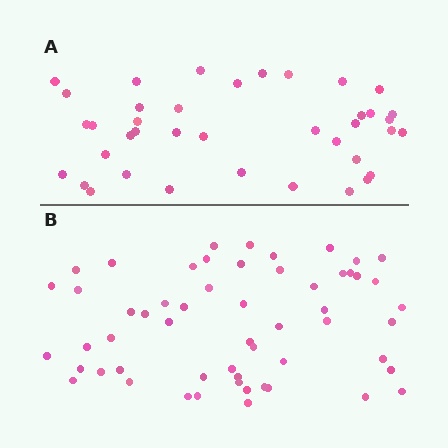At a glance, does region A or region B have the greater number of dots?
Region B (the bottom region) has more dots.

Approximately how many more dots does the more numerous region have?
Region B has approximately 15 more dots than region A.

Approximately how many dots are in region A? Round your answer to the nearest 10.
About 40 dots. (The exact count is 39, which rounds to 40.)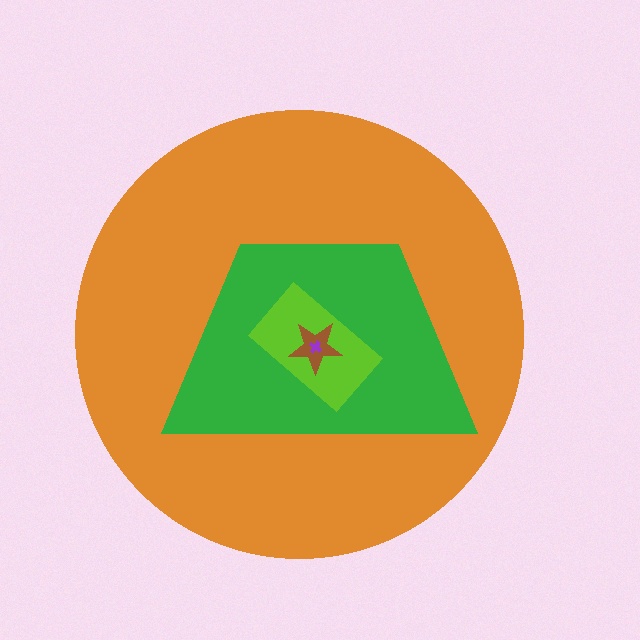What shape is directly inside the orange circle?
The green trapezoid.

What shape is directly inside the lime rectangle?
The brown star.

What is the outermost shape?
The orange circle.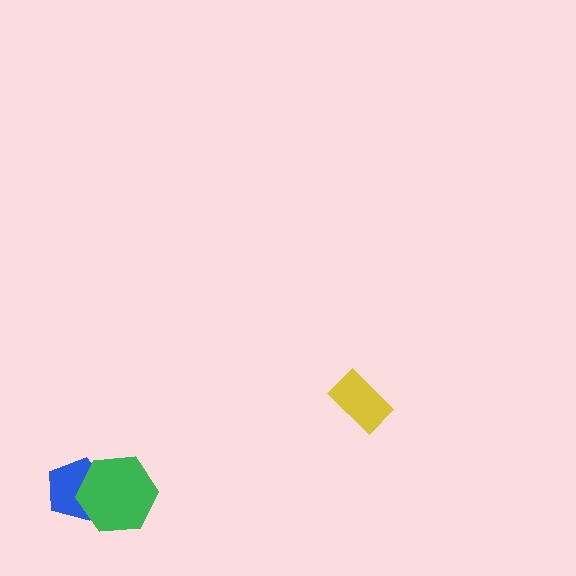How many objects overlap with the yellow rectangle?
0 objects overlap with the yellow rectangle.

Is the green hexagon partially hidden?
No, no other shape covers it.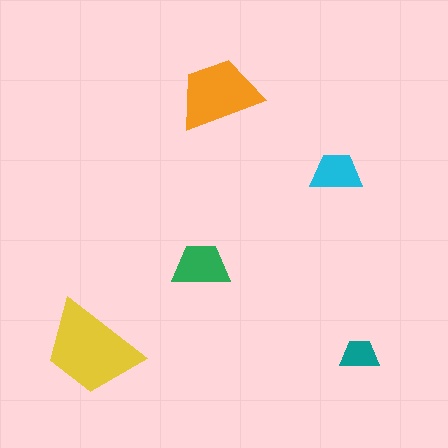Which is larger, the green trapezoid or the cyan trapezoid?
The green one.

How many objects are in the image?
There are 5 objects in the image.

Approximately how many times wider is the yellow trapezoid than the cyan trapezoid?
About 2 times wider.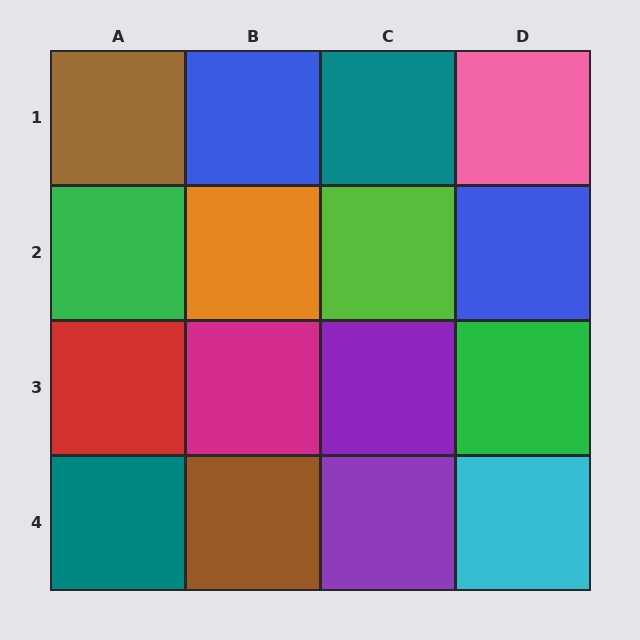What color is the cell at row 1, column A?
Brown.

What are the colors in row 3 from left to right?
Red, magenta, purple, green.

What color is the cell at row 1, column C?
Teal.